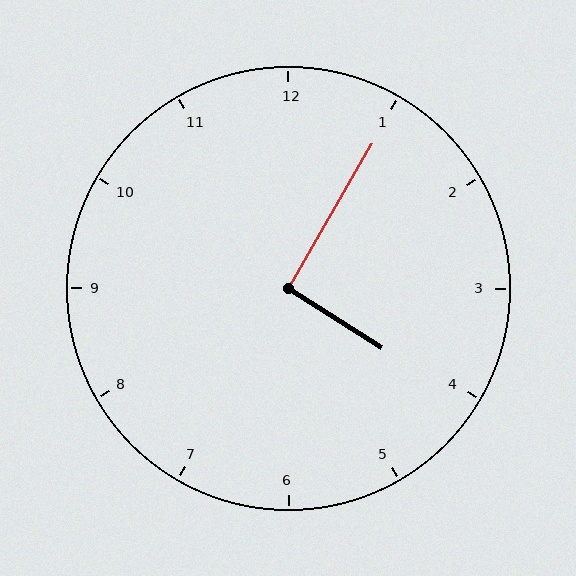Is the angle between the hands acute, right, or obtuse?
It is right.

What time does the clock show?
4:05.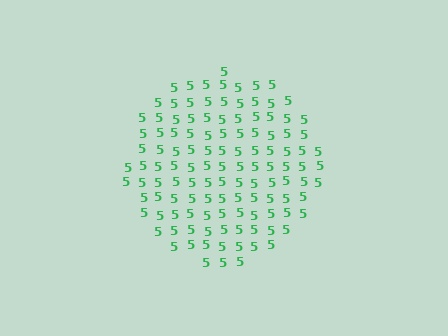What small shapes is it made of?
It is made of small digit 5's.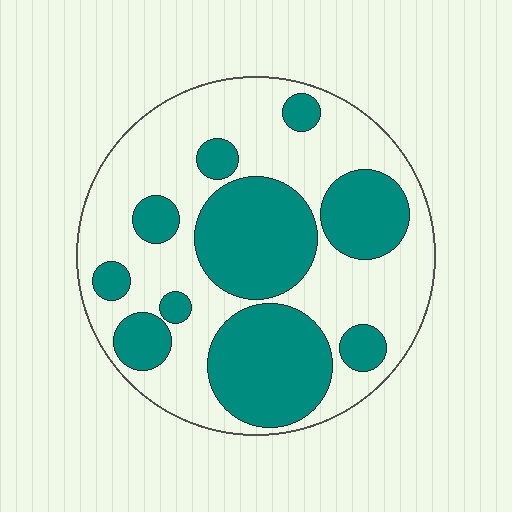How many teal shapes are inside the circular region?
10.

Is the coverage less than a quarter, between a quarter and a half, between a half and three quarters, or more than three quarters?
Between a quarter and a half.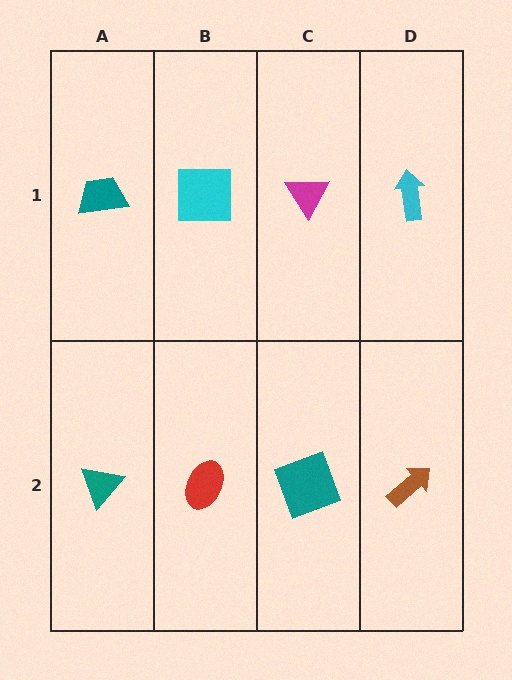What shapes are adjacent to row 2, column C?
A magenta triangle (row 1, column C), a red ellipse (row 2, column B), a brown arrow (row 2, column D).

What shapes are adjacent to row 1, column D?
A brown arrow (row 2, column D), a magenta triangle (row 1, column C).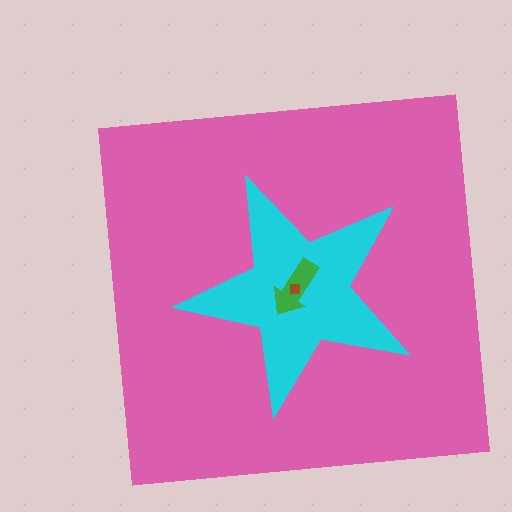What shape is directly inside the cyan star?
The green arrow.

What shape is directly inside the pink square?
The cyan star.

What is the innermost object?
The brown square.